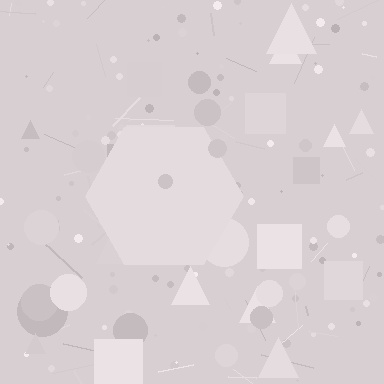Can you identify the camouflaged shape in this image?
The camouflaged shape is a hexagon.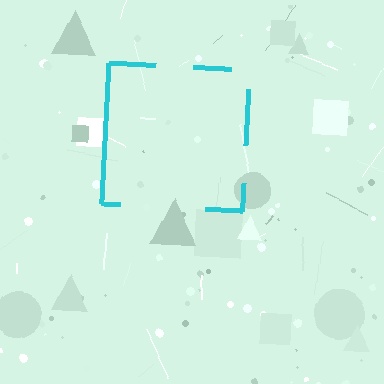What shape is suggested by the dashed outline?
The dashed outline suggests a square.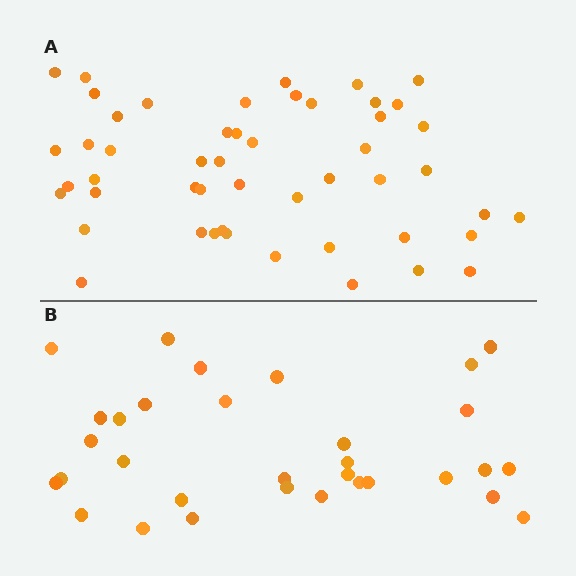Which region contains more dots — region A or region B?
Region A (the top region) has more dots.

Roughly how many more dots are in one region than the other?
Region A has approximately 20 more dots than region B.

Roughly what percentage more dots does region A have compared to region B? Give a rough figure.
About 55% more.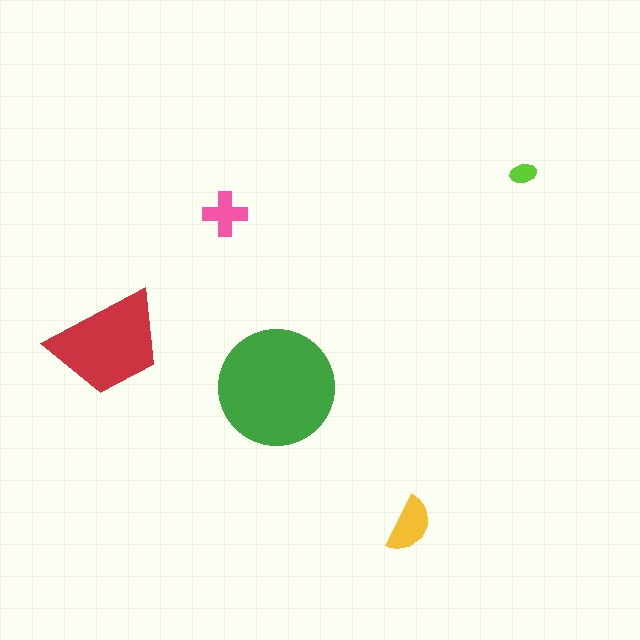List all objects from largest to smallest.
The green circle, the red trapezoid, the yellow semicircle, the pink cross, the lime ellipse.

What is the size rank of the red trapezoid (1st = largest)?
2nd.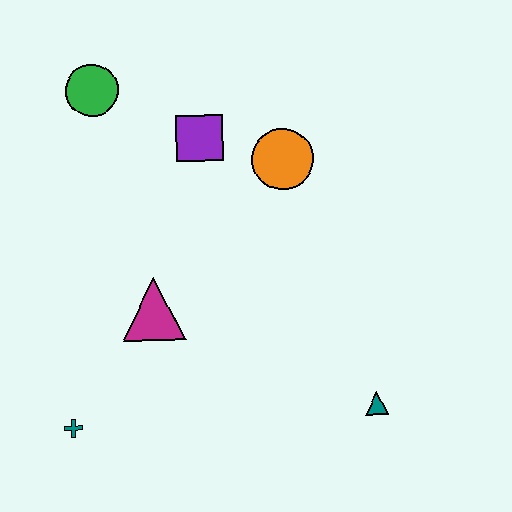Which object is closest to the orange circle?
The purple square is closest to the orange circle.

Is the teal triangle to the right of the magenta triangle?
Yes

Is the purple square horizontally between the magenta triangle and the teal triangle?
Yes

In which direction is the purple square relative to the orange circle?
The purple square is to the left of the orange circle.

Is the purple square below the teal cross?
No